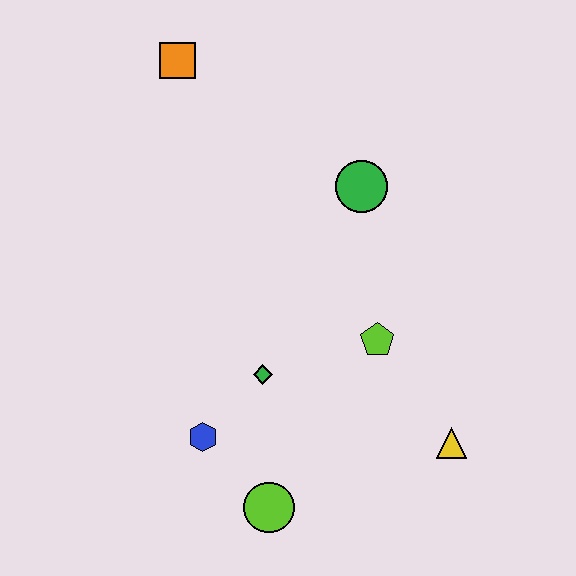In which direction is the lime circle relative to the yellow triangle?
The lime circle is to the left of the yellow triangle.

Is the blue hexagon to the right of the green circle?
No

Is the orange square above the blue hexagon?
Yes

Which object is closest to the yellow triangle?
The lime pentagon is closest to the yellow triangle.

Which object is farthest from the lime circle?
The orange square is farthest from the lime circle.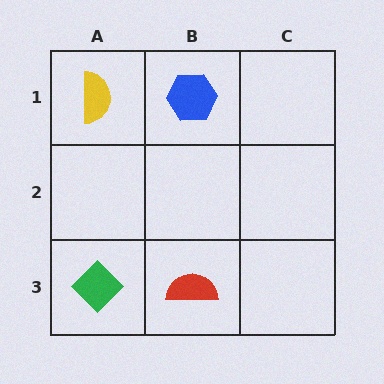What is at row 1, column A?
A yellow semicircle.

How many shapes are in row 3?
2 shapes.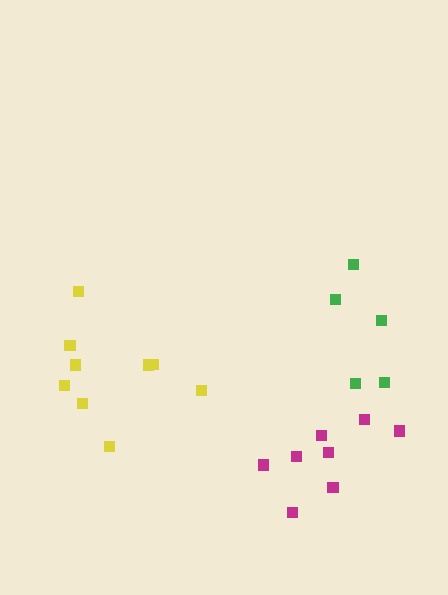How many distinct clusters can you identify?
There are 3 distinct clusters.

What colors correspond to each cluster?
The clusters are colored: magenta, green, yellow.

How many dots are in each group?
Group 1: 8 dots, Group 2: 5 dots, Group 3: 9 dots (22 total).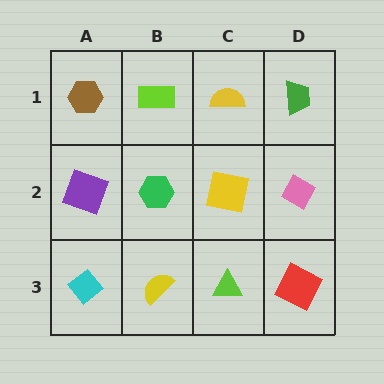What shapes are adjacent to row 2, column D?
A green trapezoid (row 1, column D), a red square (row 3, column D), a yellow square (row 2, column C).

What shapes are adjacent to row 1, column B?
A green hexagon (row 2, column B), a brown hexagon (row 1, column A), a yellow semicircle (row 1, column C).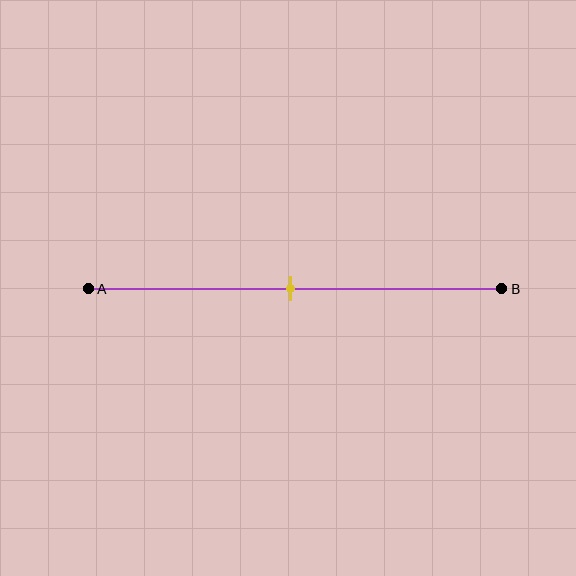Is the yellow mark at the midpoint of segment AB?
Yes, the mark is approximately at the midpoint.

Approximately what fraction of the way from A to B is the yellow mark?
The yellow mark is approximately 50% of the way from A to B.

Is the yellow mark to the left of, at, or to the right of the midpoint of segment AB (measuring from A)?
The yellow mark is approximately at the midpoint of segment AB.